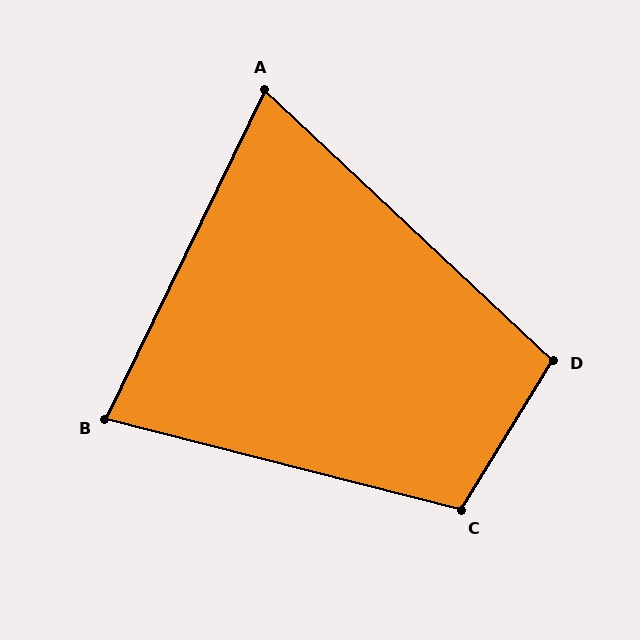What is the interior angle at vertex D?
Approximately 102 degrees (obtuse).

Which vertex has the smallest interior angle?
A, at approximately 73 degrees.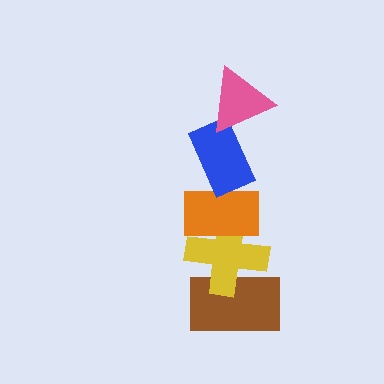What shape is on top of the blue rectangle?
The pink triangle is on top of the blue rectangle.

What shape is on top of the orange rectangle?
The blue rectangle is on top of the orange rectangle.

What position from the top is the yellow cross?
The yellow cross is 4th from the top.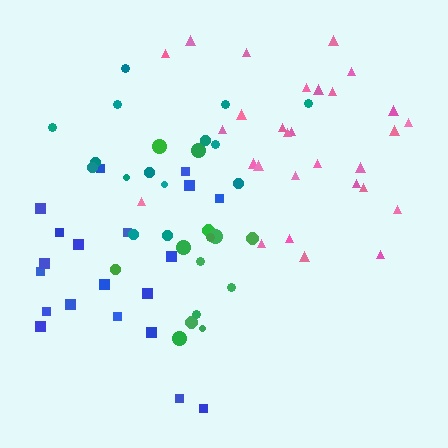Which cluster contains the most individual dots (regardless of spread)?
Pink (29).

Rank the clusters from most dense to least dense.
pink, blue, teal, green.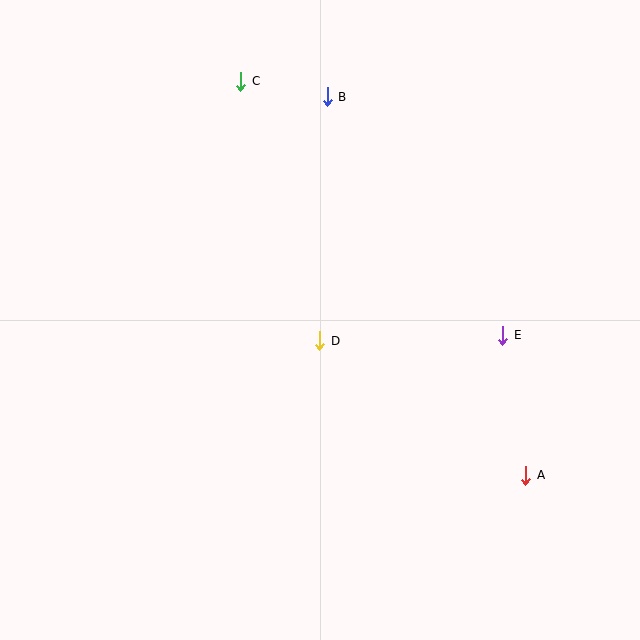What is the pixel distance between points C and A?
The distance between C and A is 486 pixels.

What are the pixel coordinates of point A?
Point A is at (526, 475).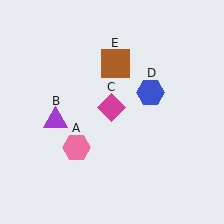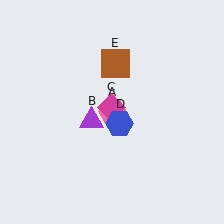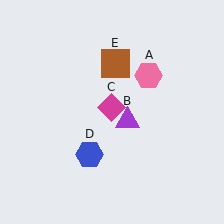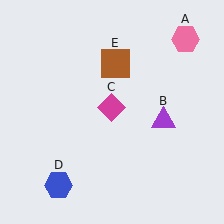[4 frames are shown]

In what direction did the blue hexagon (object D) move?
The blue hexagon (object D) moved down and to the left.